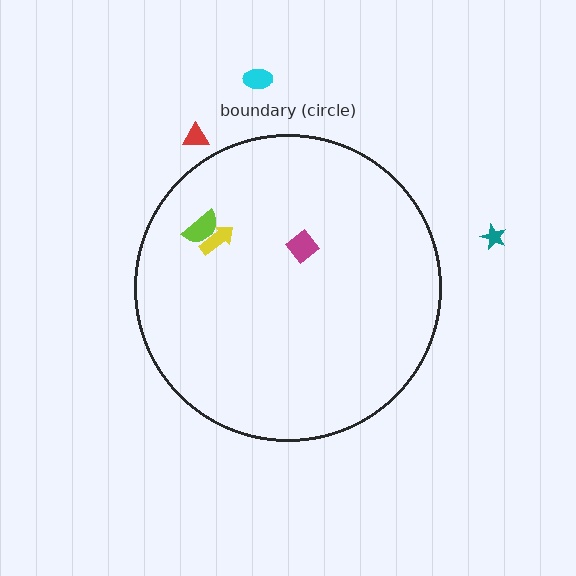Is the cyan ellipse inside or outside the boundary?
Outside.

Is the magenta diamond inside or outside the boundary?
Inside.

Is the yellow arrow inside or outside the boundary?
Inside.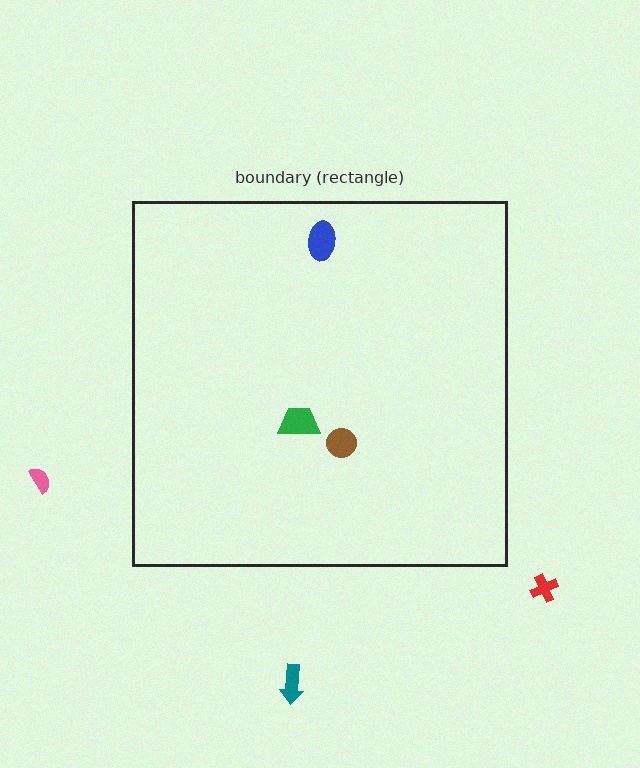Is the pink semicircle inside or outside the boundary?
Outside.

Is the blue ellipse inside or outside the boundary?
Inside.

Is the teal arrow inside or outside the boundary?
Outside.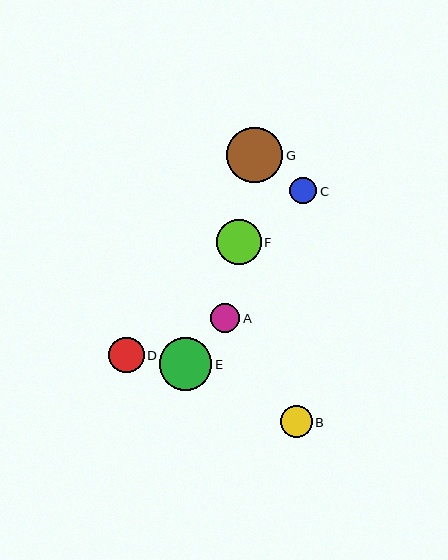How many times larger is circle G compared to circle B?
Circle G is approximately 1.7 times the size of circle B.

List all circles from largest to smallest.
From largest to smallest: G, E, F, D, B, A, C.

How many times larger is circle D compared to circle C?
Circle D is approximately 1.3 times the size of circle C.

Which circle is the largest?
Circle G is the largest with a size of approximately 56 pixels.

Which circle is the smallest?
Circle C is the smallest with a size of approximately 27 pixels.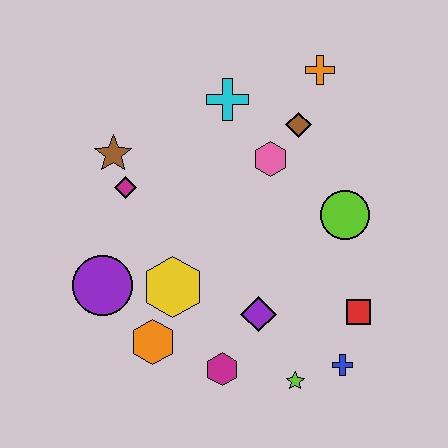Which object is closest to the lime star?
The blue cross is closest to the lime star.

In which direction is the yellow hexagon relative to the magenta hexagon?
The yellow hexagon is above the magenta hexagon.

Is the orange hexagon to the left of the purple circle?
No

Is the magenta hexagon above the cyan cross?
No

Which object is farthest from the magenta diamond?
The blue cross is farthest from the magenta diamond.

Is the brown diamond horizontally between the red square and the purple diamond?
Yes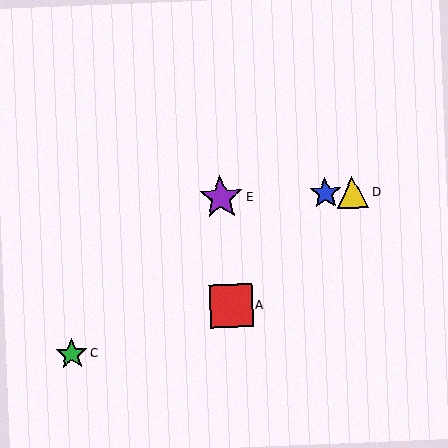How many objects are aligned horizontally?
3 objects (B, D, E) are aligned horizontally.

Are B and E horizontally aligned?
Yes, both are at y≈193.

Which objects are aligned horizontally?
Objects B, D, E are aligned horizontally.